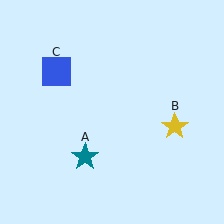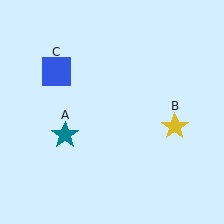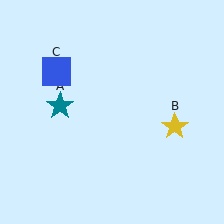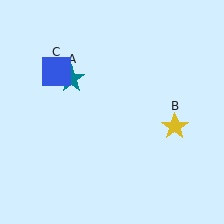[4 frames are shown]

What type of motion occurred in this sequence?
The teal star (object A) rotated clockwise around the center of the scene.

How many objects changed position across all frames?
1 object changed position: teal star (object A).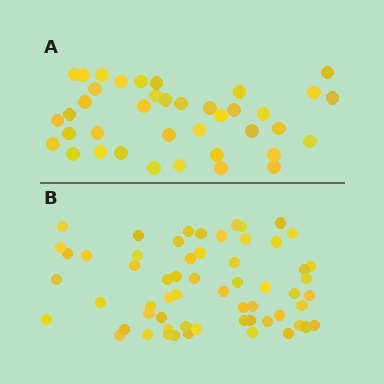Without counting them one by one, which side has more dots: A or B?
Region B (the bottom region) has more dots.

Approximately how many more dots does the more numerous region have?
Region B has approximately 20 more dots than region A.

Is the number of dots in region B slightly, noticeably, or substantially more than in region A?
Region B has substantially more. The ratio is roughly 1.5 to 1.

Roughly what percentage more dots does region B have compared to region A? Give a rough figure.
About 55% more.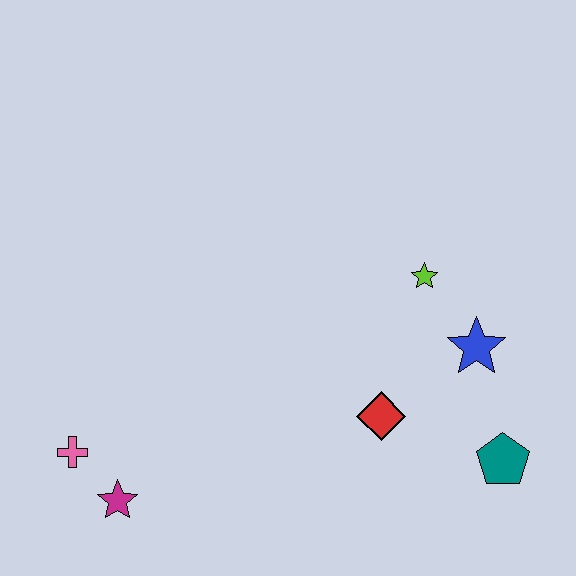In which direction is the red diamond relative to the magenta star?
The red diamond is to the right of the magenta star.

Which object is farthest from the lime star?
The pink cross is farthest from the lime star.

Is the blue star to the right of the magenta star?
Yes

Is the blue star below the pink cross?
No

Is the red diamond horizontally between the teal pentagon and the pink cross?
Yes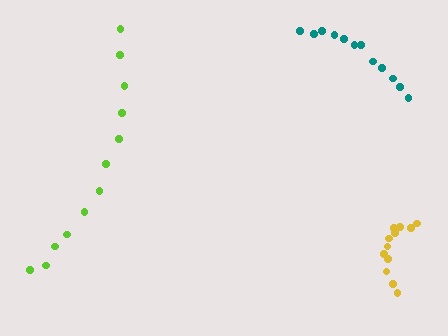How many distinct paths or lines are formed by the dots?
There are 3 distinct paths.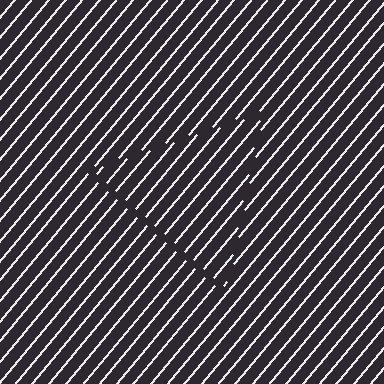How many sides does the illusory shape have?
3 sides — the line-ends trace a triangle.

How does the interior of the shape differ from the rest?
The interior of the shape contains the same grating, shifted by half a period — the contour is defined by the phase discontinuity where line-ends from the inner and outer gratings abut.